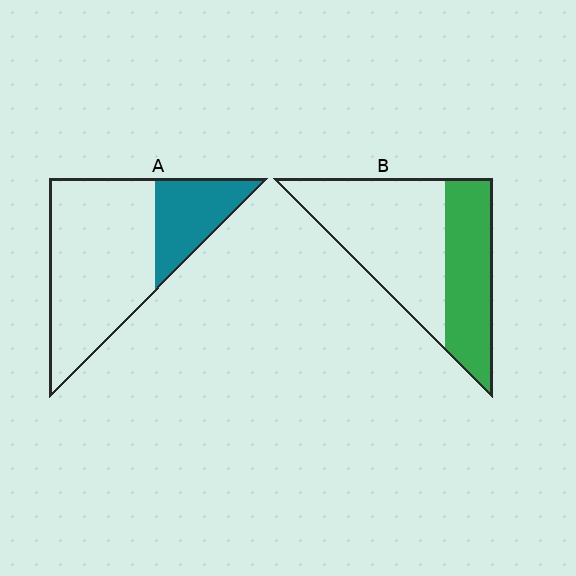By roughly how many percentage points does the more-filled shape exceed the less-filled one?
By roughly 10 percentage points (B over A).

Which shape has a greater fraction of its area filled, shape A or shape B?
Shape B.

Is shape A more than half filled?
No.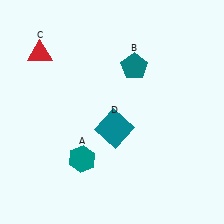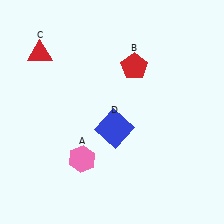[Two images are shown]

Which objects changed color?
A changed from teal to pink. B changed from teal to red. D changed from teal to blue.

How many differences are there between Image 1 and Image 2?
There are 3 differences between the two images.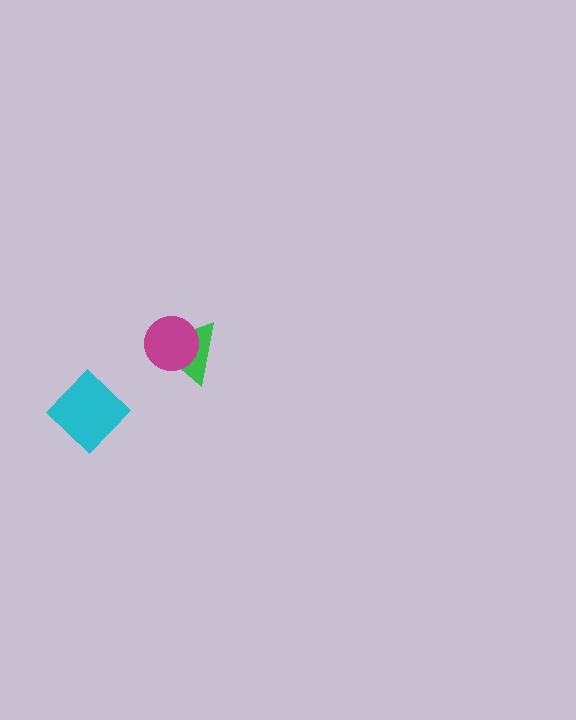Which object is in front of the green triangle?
The magenta circle is in front of the green triangle.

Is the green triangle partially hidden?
Yes, it is partially covered by another shape.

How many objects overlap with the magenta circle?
1 object overlaps with the magenta circle.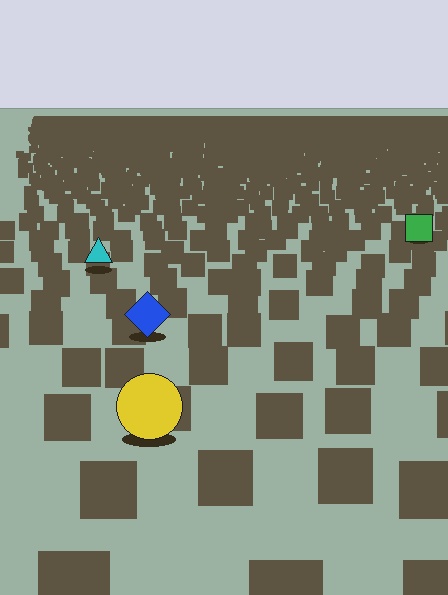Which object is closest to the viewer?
The yellow circle is closest. The texture marks near it are larger and more spread out.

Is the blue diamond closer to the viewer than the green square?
Yes. The blue diamond is closer — you can tell from the texture gradient: the ground texture is coarser near it.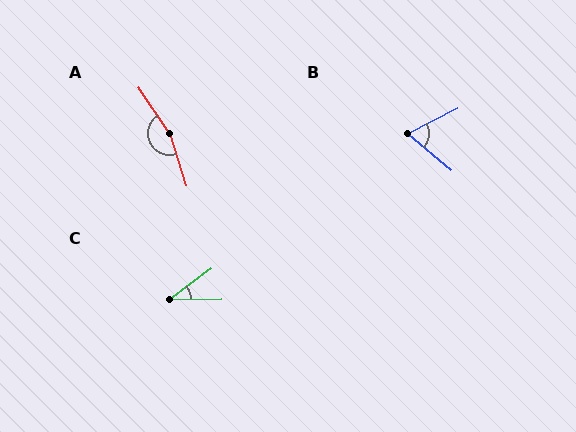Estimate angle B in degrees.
Approximately 67 degrees.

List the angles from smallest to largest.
C (36°), B (67°), A (164°).